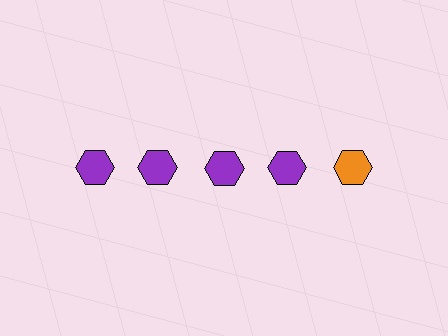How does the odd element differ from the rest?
It has a different color: orange instead of purple.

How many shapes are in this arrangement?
There are 5 shapes arranged in a grid pattern.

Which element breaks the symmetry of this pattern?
The orange hexagon in the top row, rightmost column breaks the symmetry. All other shapes are purple hexagons.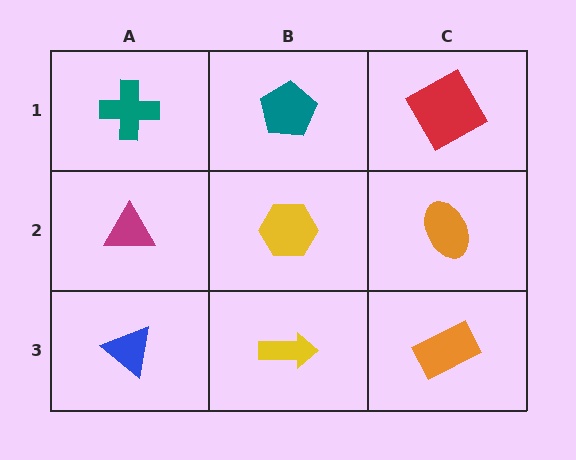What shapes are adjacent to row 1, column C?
An orange ellipse (row 2, column C), a teal pentagon (row 1, column B).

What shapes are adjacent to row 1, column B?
A yellow hexagon (row 2, column B), a teal cross (row 1, column A), a red square (row 1, column C).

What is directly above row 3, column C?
An orange ellipse.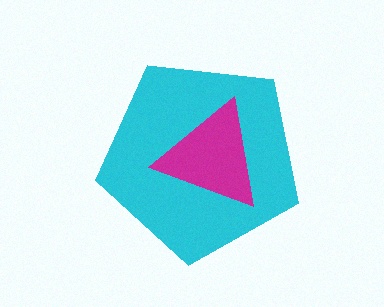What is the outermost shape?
The cyan pentagon.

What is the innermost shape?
The magenta triangle.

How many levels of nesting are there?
2.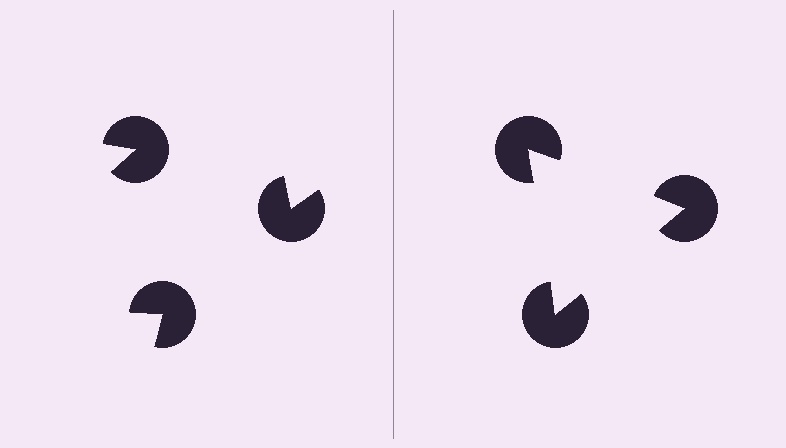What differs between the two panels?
The pac-man discs are positioned identically on both sides; only the wedge orientations differ. On the right they align to a triangle; on the left they are misaligned.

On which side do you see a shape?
An illusory triangle appears on the right side. On the left side the wedge cuts are rotated, so no coherent shape forms.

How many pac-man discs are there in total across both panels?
6 — 3 on each side.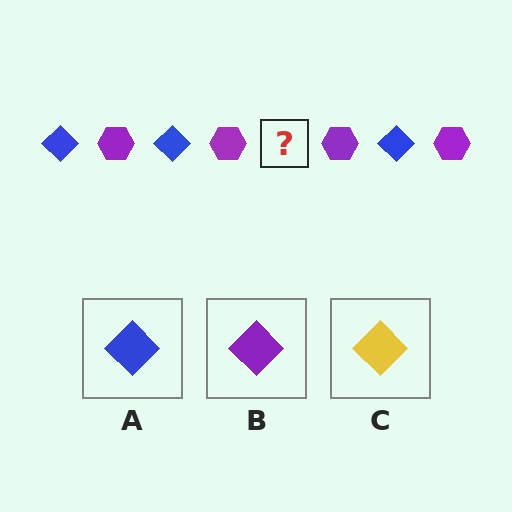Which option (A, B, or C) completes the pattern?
A.